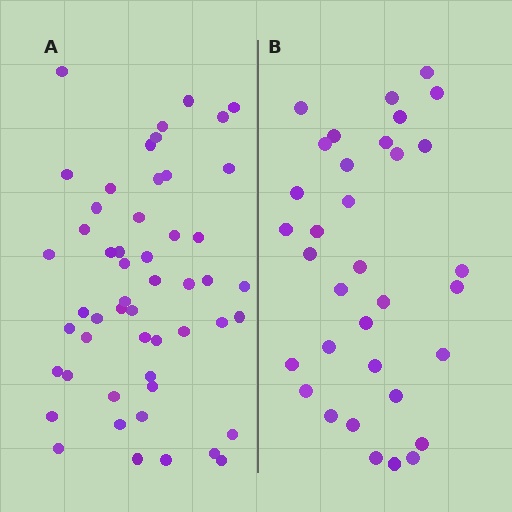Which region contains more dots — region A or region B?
Region A (the left region) has more dots.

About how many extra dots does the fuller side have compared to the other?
Region A has approximately 20 more dots than region B.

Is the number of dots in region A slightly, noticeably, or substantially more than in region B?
Region A has substantially more. The ratio is roughly 1.5 to 1.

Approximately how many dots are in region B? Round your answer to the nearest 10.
About 30 dots. (The exact count is 34, which rounds to 30.)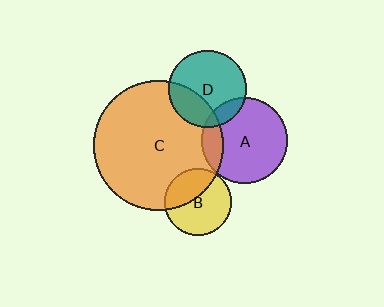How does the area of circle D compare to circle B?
Approximately 1.4 times.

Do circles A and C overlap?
Yes.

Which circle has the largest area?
Circle C (orange).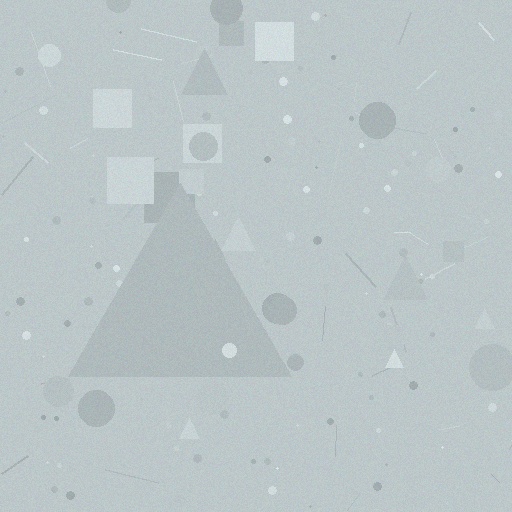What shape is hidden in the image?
A triangle is hidden in the image.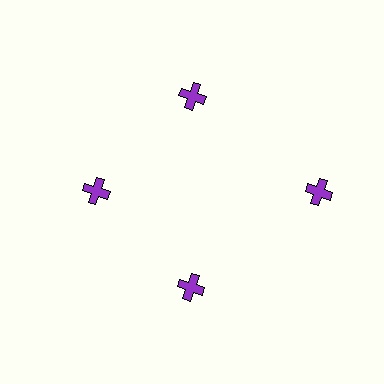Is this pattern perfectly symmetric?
No. The 4 purple crosses are arranged in a ring, but one element near the 3 o'clock position is pushed outward from the center, breaking the 4-fold rotational symmetry.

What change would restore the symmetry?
The symmetry would be restored by moving it inward, back onto the ring so that all 4 crosses sit at equal angles and equal distance from the center.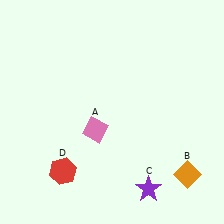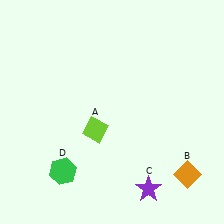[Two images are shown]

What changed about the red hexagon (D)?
In Image 1, D is red. In Image 2, it changed to green.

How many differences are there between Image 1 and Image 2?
There are 2 differences between the two images.